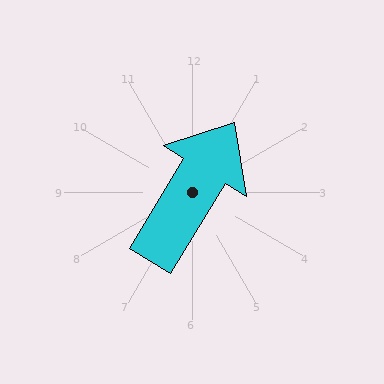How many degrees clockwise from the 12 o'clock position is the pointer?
Approximately 31 degrees.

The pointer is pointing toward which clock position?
Roughly 1 o'clock.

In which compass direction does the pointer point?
Northeast.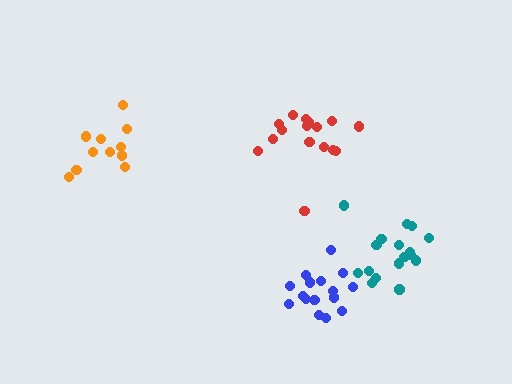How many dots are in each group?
Group 1: 17 dots, Group 2: 16 dots, Group 3: 17 dots, Group 4: 11 dots (61 total).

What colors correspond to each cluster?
The clusters are colored: red, blue, teal, orange.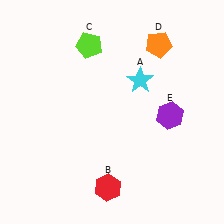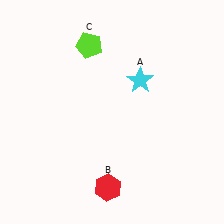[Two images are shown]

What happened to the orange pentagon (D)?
The orange pentagon (D) was removed in Image 2. It was in the top-right area of Image 1.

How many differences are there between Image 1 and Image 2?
There are 2 differences between the two images.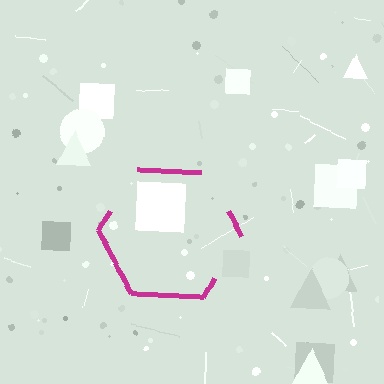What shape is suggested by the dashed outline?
The dashed outline suggests a hexagon.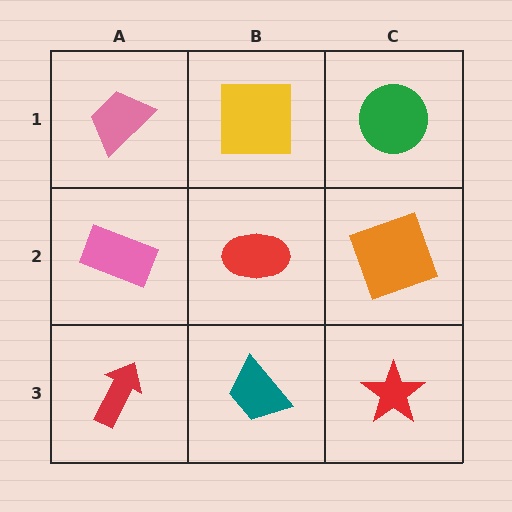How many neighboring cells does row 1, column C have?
2.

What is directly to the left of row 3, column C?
A teal trapezoid.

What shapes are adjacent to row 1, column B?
A red ellipse (row 2, column B), a pink trapezoid (row 1, column A), a green circle (row 1, column C).